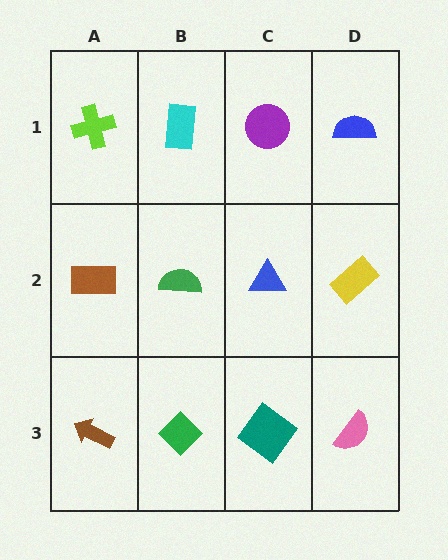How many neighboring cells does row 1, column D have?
2.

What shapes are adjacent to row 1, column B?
A green semicircle (row 2, column B), a lime cross (row 1, column A), a purple circle (row 1, column C).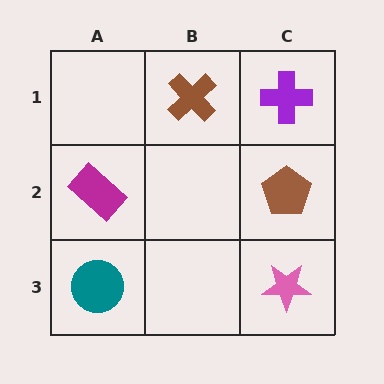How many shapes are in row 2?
2 shapes.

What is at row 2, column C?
A brown pentagon.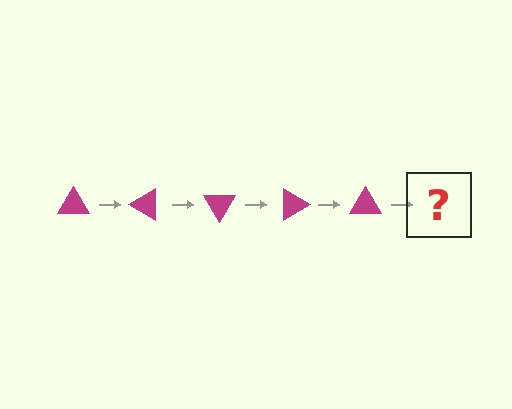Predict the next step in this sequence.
The next step is a magenta triangle rotated 150 degrees.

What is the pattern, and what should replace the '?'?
The pattern is that the triangle rotates 30 degrees each step. The '?' should be a magenta triangle rotated 150 degrees.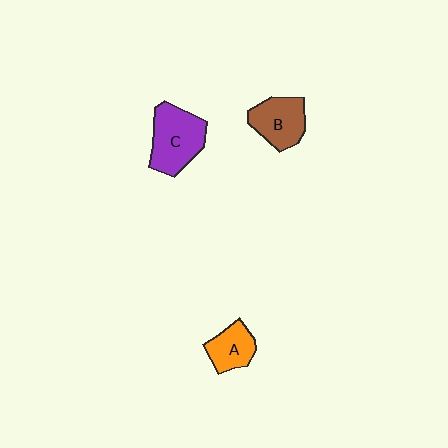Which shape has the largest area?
Shape C (purple).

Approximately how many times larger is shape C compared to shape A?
Approximately 1.7 times.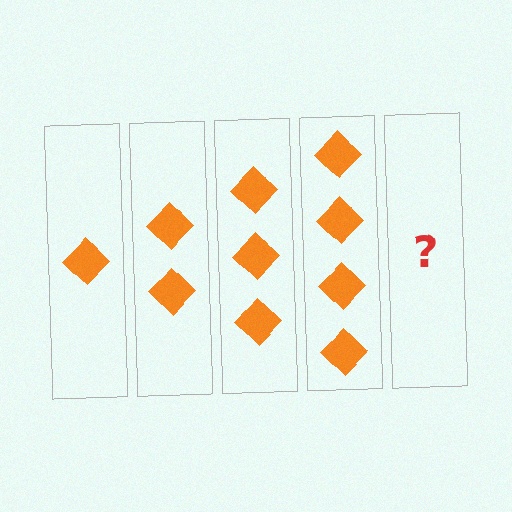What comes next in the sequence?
The next element should be 5 diamonds.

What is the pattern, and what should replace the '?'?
The pattern is that each step adds one more diamond. The '?' should be 5 diamonds.